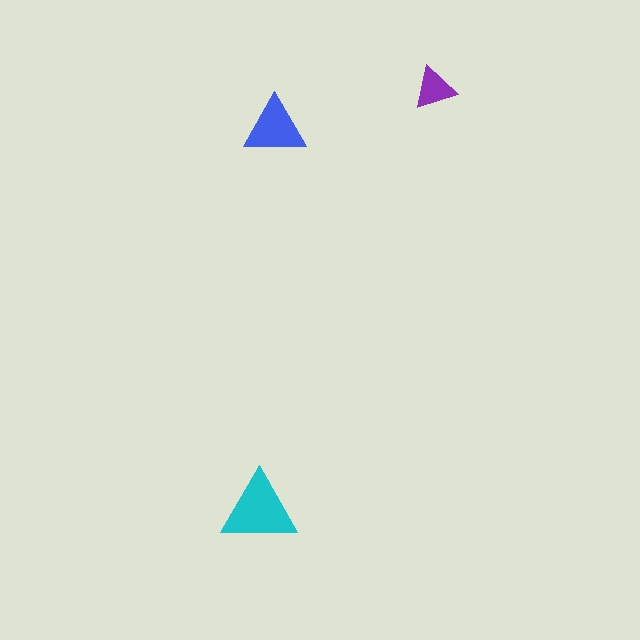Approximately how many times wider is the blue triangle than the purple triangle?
About 1.5 times wider.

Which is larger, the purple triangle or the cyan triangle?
The cyan one.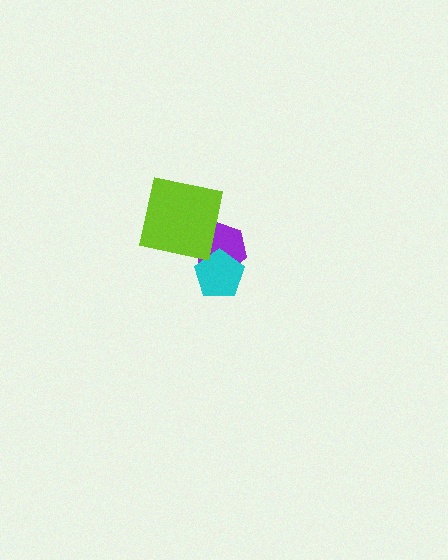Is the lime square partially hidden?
No, no other shape covers it.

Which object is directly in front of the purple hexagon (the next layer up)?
The cyan pentagon is directly in front of the purple hexagon.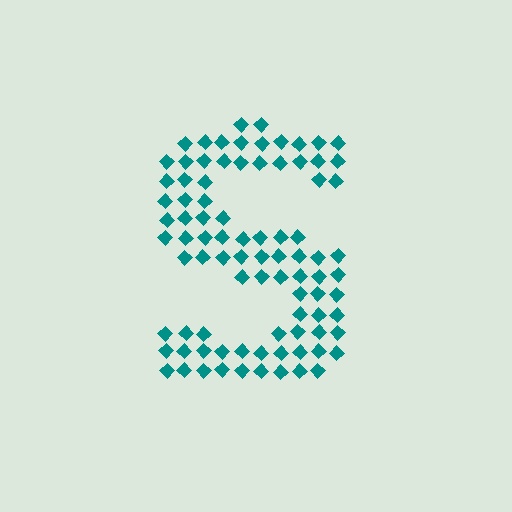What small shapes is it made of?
It is made of small diamonds.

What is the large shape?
The large shape is the letter S.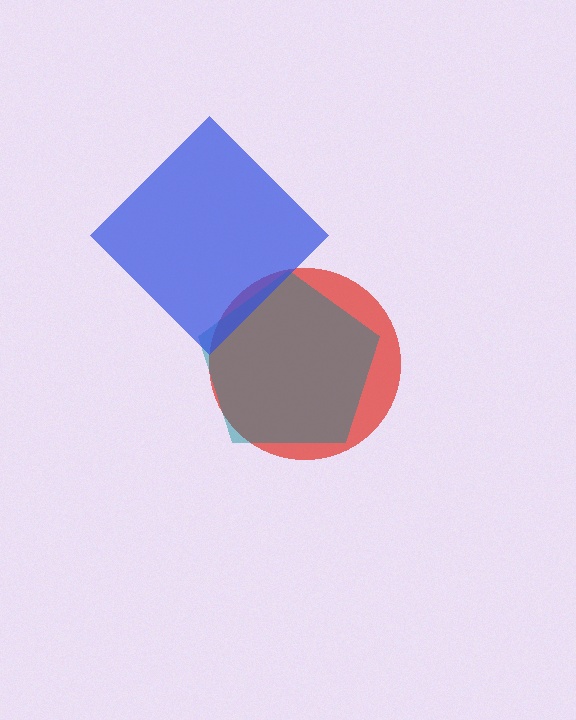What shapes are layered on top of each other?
The layered shapes are: a red circle, a teal pentagon, a blue diamond.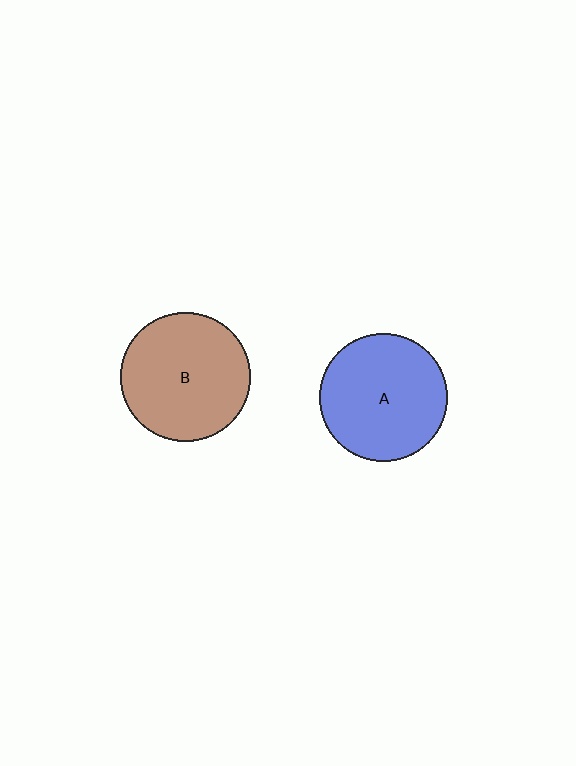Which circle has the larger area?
Circle B (brown).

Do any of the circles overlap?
No, none of the circles overlap.